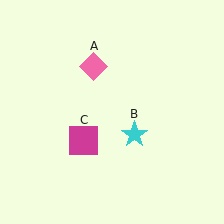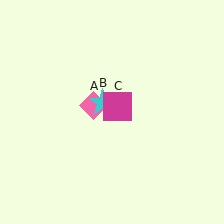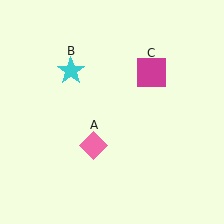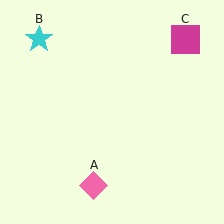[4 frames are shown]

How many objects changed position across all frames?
3 objects changed position: pink diamond (object A), cyan star (object B), magenta square (object C).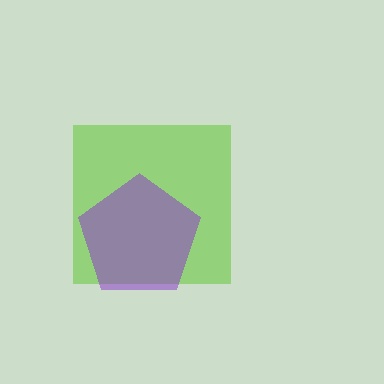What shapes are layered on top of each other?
The layered shapes are: a lime square, a purple pentagon.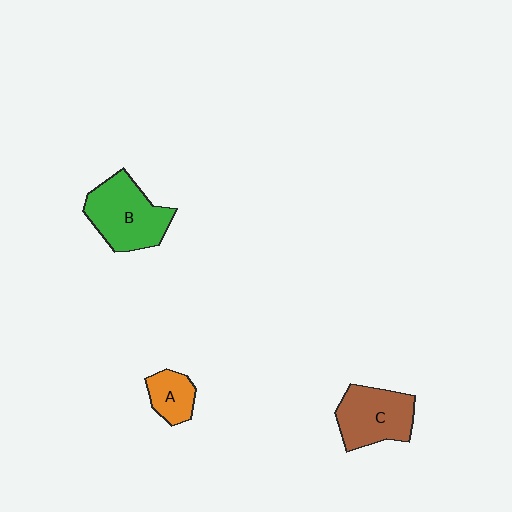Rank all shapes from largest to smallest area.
From largest to smallest: B (green), C (brown), A (orange).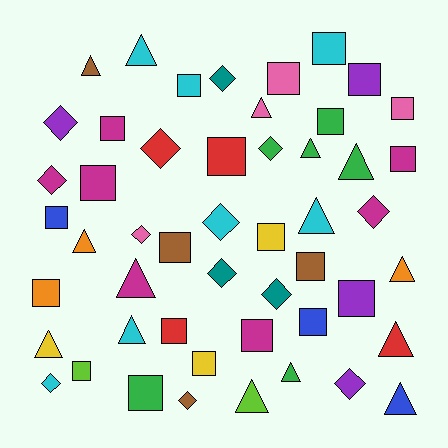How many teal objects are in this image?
There are 3 teal objects.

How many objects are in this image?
There are 50 objects.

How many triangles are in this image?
There are 15 triangles.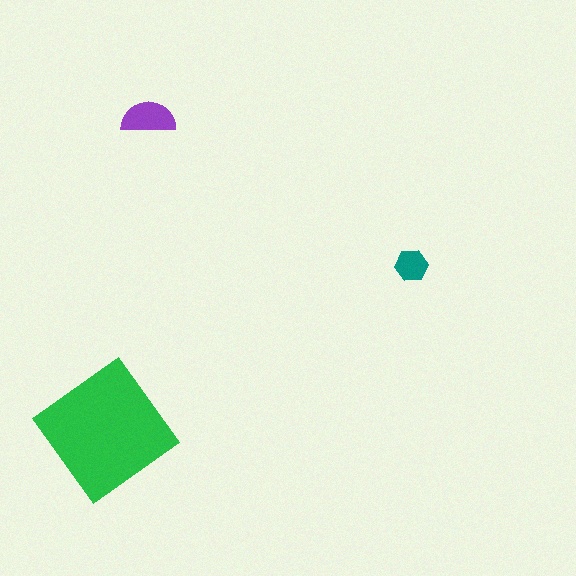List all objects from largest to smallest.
The green diamond, the purple semicircle, the teal hexagon.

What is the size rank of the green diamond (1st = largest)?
1st.